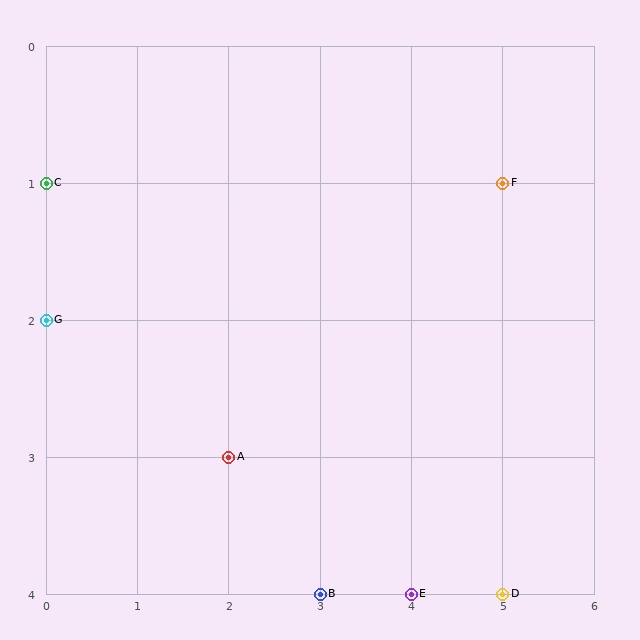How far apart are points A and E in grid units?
Points A and E are 2 columns and 1 row apart (about 2.2 grid units diagonally).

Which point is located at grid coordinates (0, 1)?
Point C is at (0, 1).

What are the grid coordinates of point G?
Point G is at grid coordinates (0, 2).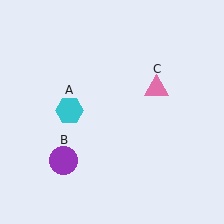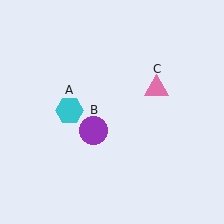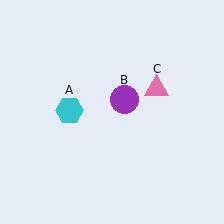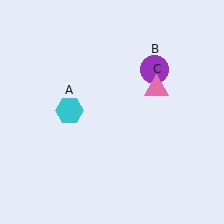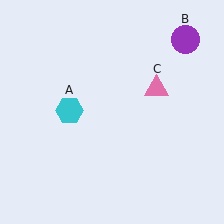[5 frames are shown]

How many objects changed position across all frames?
1 object changed position: purple circle (object B).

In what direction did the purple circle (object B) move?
The purple circle (object B) moved up and to the right.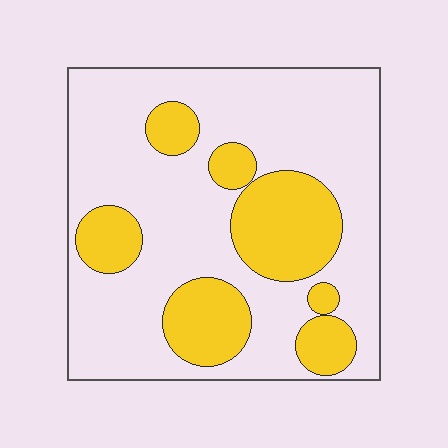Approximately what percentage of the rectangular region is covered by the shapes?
Approximately 30%.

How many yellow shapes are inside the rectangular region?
7.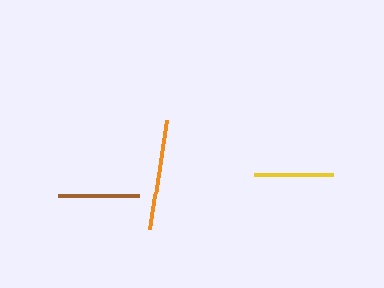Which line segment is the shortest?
The yellow line is the shortest at approximately 79 pixels.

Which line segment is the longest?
The orange line is the longest at approximately 109 pixels.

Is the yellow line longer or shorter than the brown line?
The brown line is longer than the yellow line.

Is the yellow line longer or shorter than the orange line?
The orange line is longer than the yellow line.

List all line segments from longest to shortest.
From longest to shortest: orange, brown, yellow.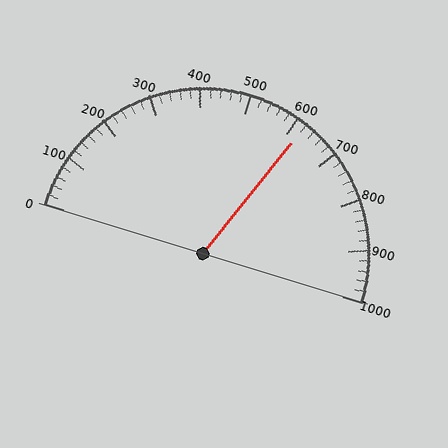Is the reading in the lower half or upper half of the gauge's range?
The reading is in the upper half of the range (0 to 1000).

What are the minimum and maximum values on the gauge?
The gauge ranges from 0 to 1000.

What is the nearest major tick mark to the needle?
The nearest major tick mark is 600.